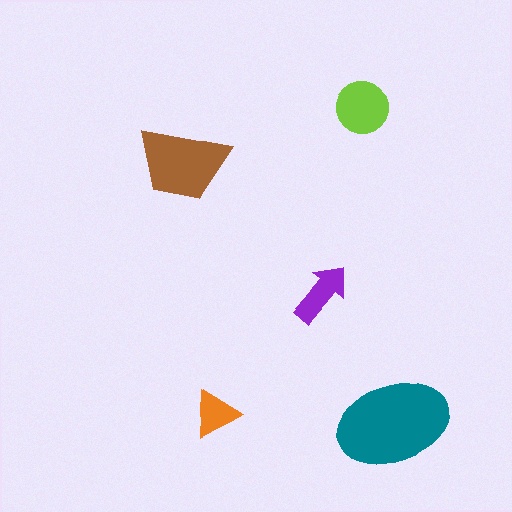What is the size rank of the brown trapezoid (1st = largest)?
2nd.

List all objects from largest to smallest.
The teal ellipse, the brown trapezoid, the lime circle, the purple arrow, the orange triangle.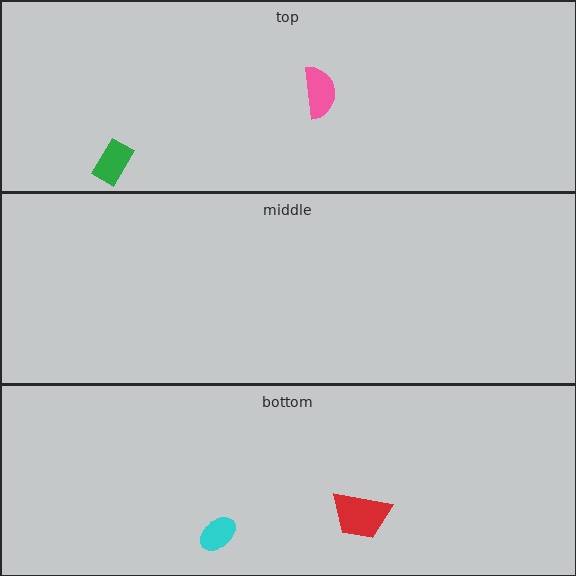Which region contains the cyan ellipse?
The bottom region.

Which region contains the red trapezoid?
The bottom region.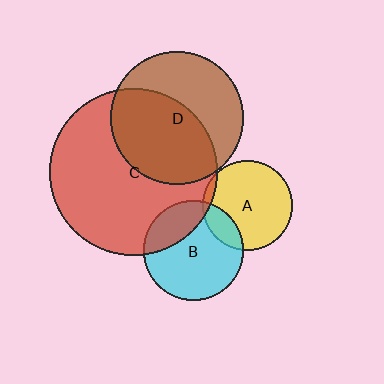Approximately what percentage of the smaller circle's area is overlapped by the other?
Approximately 15%.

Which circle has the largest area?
Circle C (red).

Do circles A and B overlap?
Yes.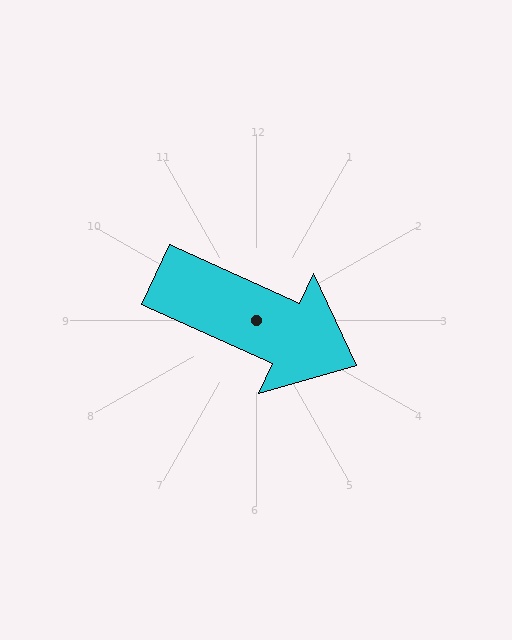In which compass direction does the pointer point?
Southeast.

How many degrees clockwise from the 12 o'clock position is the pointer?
Approximately 114 degrees.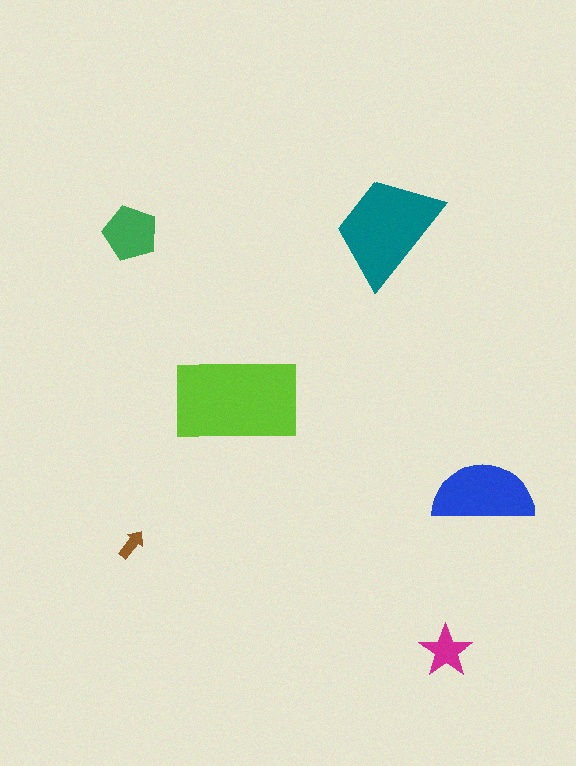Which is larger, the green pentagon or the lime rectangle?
The lime rectangle.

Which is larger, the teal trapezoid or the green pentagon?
The teal trapezoid.